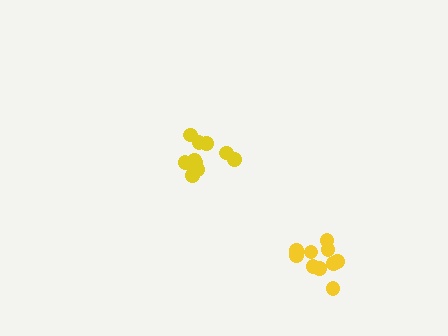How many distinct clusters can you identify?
There are 2 distinct clusters.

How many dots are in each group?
Group 1: 10 dots, Group 2: 11 dots (21 total).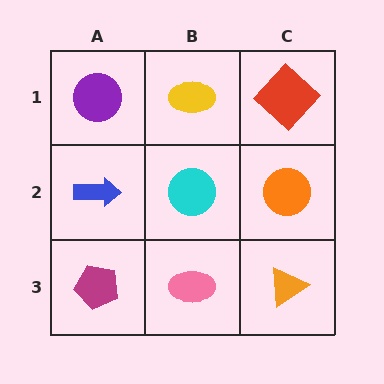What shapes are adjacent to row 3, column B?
A cyan circle (row 2, column B), a magenta pentagon (row 3, column A), an orange triangle (row 3, column C).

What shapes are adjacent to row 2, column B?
A yellow ellipse (row 1, column B), a pink ellipse (row 3, column B), a blue arrow (row 2, column A), an orange circle (row 2, column C).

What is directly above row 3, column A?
A blue arrow.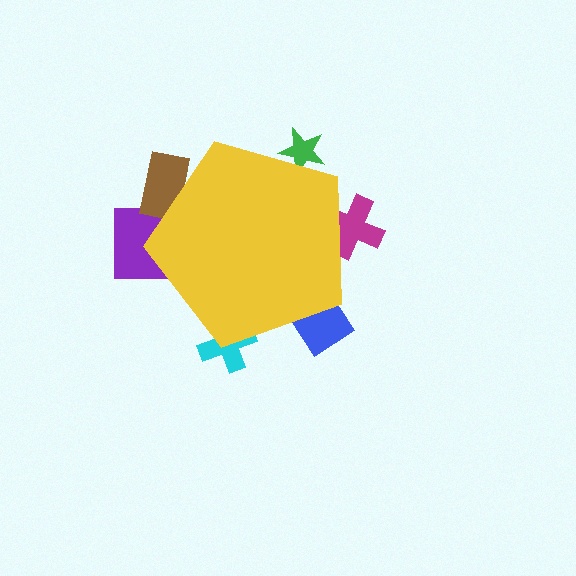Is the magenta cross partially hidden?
Yes, the magenta cross is partially hidden behind the yellow pentagon.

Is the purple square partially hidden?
Yes, the purple square is partially hidden behind the yellow pentagon.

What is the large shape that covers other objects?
A yellow pentagon.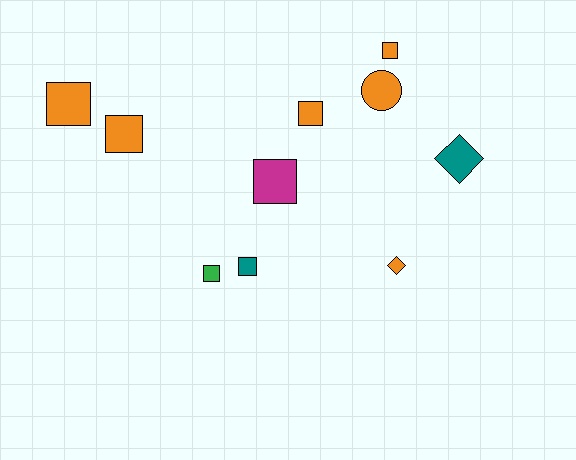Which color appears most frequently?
Orange, with 6 objects.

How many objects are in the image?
There are 10 objects.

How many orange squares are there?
There are 4 orange squares.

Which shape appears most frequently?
Square, with 7 objects.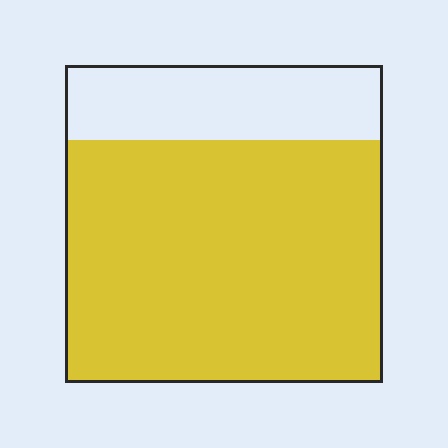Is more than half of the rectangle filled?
Yes.